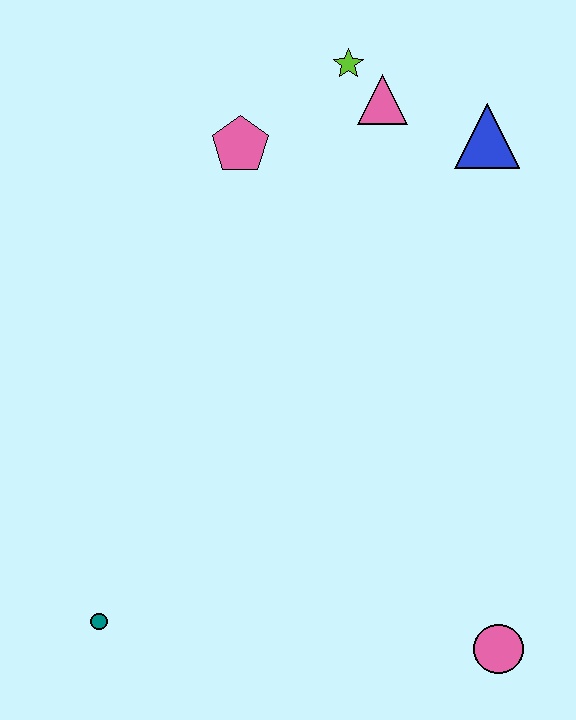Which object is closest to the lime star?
The pink triangle is closest to the lime star.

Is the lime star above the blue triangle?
Yes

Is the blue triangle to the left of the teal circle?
No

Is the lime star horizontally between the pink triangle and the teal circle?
Yes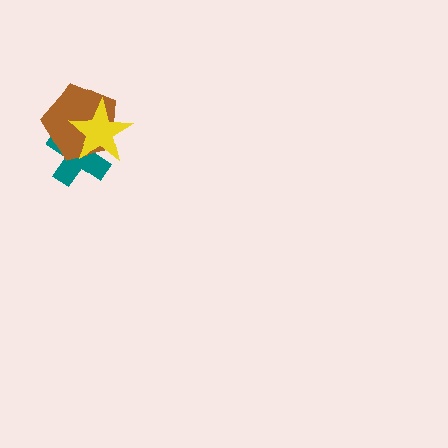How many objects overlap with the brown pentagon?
2 objects overlap with the brown pentagon.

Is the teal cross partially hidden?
Yes, it is partially covered by another shape.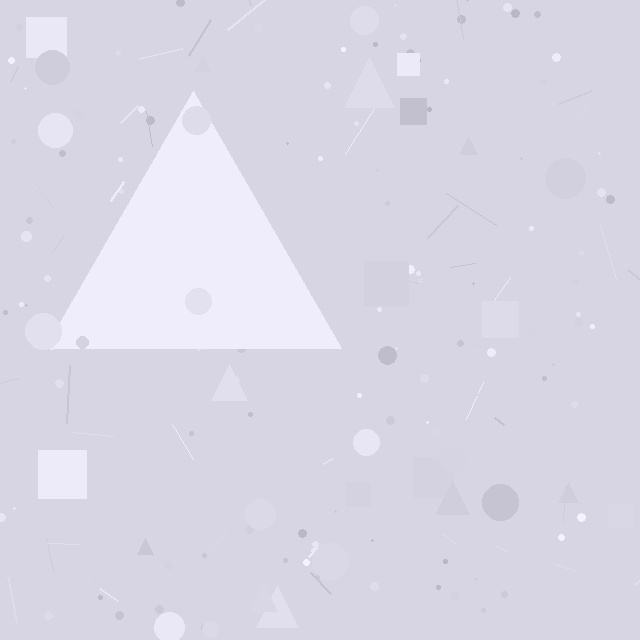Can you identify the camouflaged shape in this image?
The camouflaged shape is a triangle.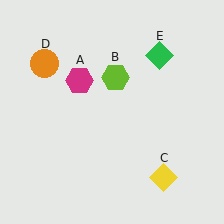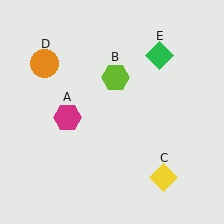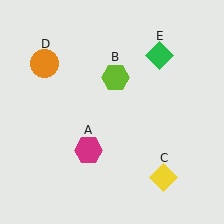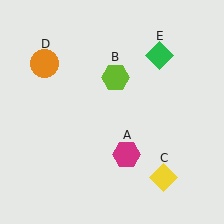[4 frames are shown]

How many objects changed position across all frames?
1 object changed position: magenta hexagon (object A).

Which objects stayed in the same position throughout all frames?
Lime hexagon (object B) and yellow diamond (object C) and orange circle (object D) and green diamond (object E) remained stationary.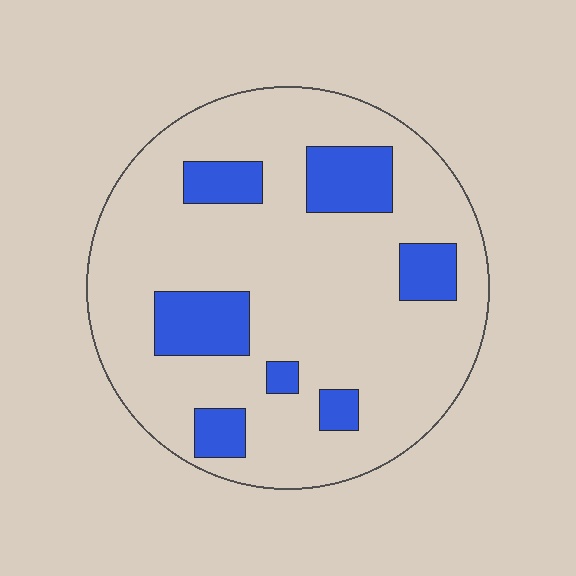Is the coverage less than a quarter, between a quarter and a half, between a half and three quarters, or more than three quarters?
Less than a quarter.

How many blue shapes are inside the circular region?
7.